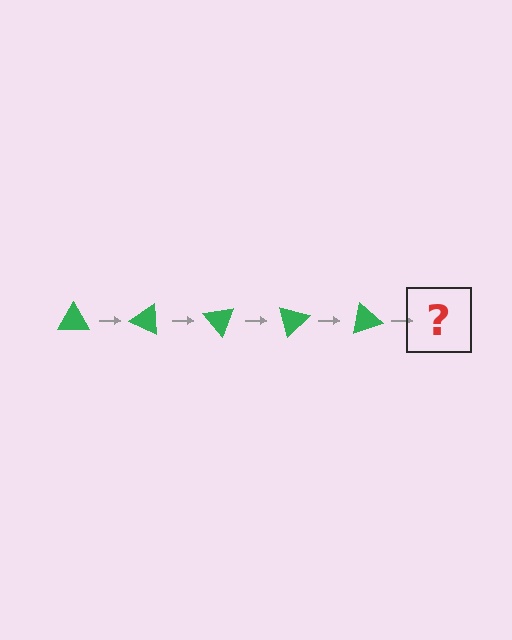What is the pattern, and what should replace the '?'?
The pattern is that the triangle rotates 25 degrees each step. The '?' should be a green triangle rotated 125 degrees.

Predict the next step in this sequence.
The next step is a green triangle rotated 125 degrees.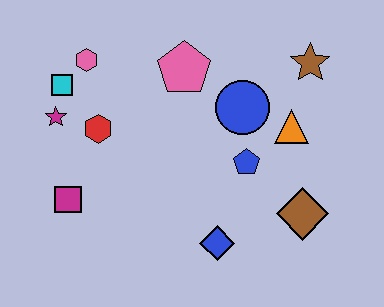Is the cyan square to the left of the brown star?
Yes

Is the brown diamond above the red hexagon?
No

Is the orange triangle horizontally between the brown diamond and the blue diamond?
Yes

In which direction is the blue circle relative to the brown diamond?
The blue circle is above the brown diamond.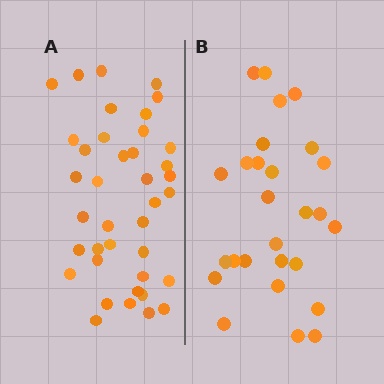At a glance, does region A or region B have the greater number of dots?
Region A (the left region) has more dots.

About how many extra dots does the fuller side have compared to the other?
Region A has roughly 12 or so more dots than region B.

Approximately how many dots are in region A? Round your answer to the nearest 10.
About 40 dots. (The exact count is 39, which rounds to 40.)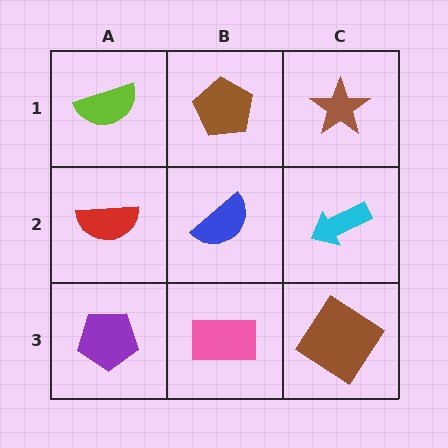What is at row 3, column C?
A brown diamond.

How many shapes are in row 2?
3 shapes.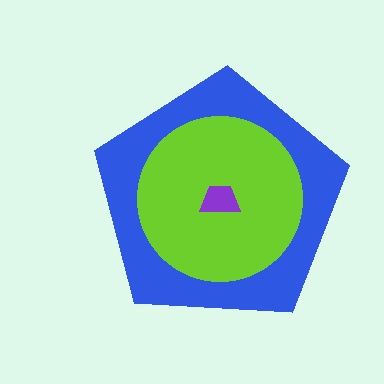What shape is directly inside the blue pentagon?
The lime circle.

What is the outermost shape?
The blue pentagon.